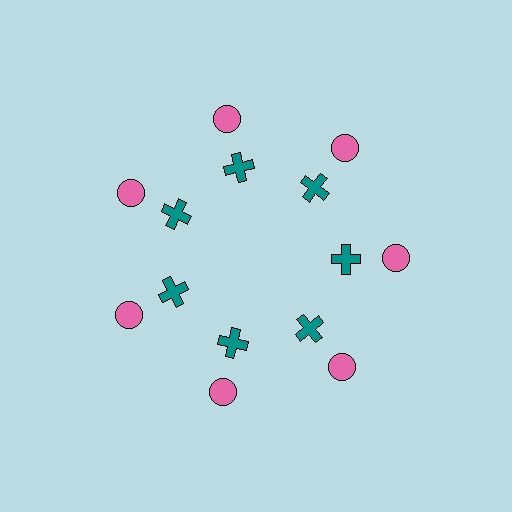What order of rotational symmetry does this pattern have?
This pattern has 7-fold rotational symmetry.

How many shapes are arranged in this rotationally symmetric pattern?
There are 14 shapes, arranged in 7 groups of 2.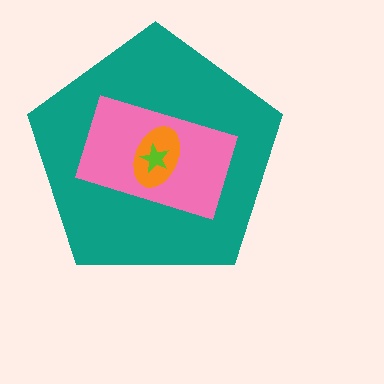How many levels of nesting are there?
4.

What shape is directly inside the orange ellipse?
The lime star.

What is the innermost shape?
The lime star.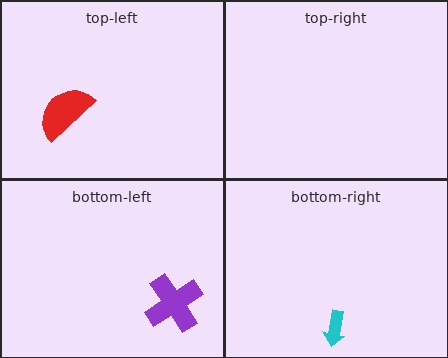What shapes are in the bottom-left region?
The purple cross.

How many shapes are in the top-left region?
1.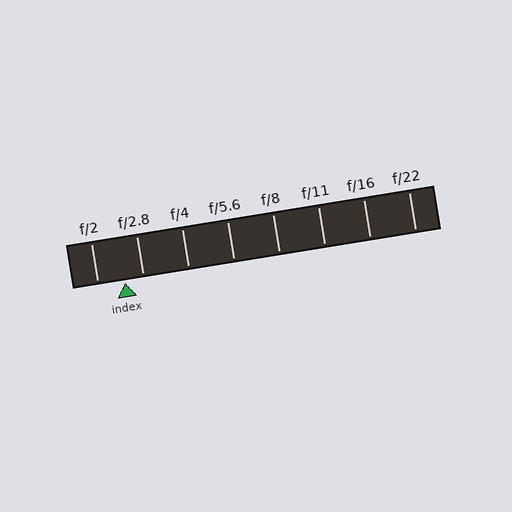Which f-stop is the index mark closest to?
The index mark is closest to f/2.8.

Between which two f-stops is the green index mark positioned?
The index mark is between f/2 and f/2.8.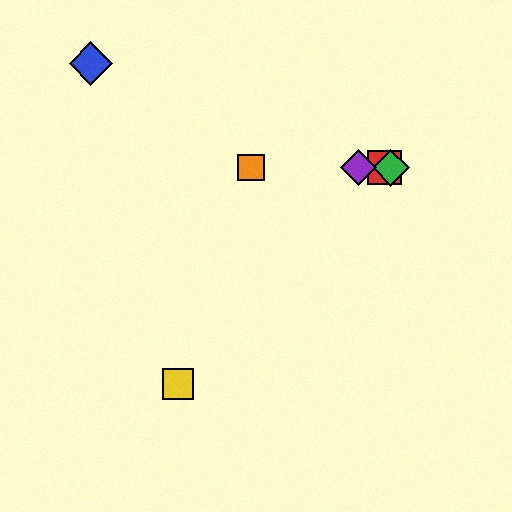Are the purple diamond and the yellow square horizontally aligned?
No, the purple diamond is at y≈168 and the yellow square is at y≈384.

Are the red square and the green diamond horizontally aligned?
Yes, both are at y≈168.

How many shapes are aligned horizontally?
4 shapes (the red square, the green diamond, the purple diamond, the orange square) are aligned horizontally.